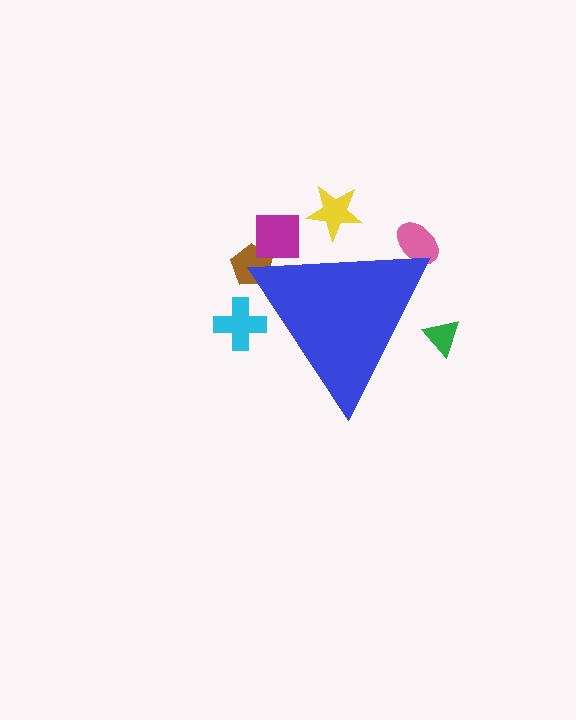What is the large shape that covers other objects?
A blue triangle.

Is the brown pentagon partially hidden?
Yes, the brown pentagon is partially hidden behind the blue triangle.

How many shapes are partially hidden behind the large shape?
6 shapes are partially hidden.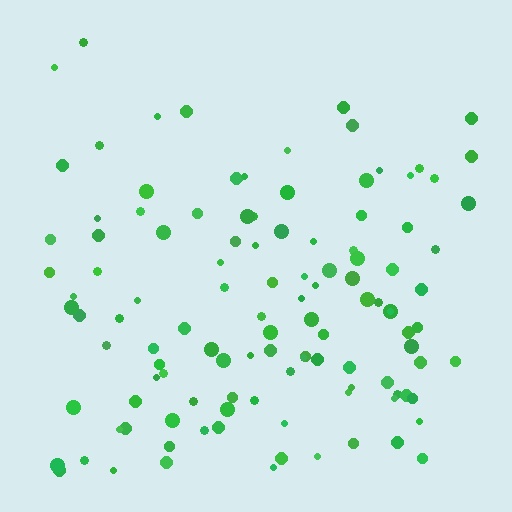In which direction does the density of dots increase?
From top to bottom, with the bottom side densest.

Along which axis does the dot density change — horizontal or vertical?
Vertical.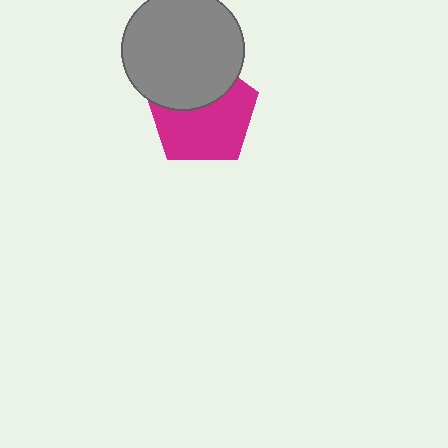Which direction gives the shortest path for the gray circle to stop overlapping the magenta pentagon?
Moving up gives the shortest separation.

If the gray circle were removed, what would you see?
You would see the complete magenta pentagon.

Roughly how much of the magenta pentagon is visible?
About half of it is visible (roughly 62%).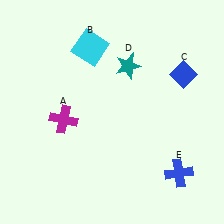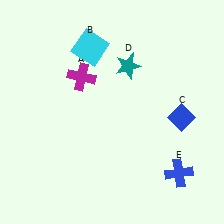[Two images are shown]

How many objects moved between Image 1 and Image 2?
2 objects moved between the two images.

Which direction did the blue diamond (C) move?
The blue diamond (C) moved down.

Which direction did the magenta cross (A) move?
The magenta cross (A) moved up.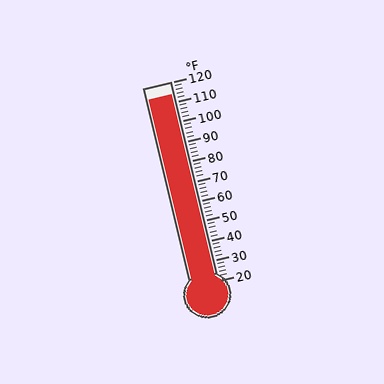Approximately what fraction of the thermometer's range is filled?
The thermometer is filled to approximately 95% of its range.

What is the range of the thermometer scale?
The thermometer scale ranges from 20°F to 120°F.